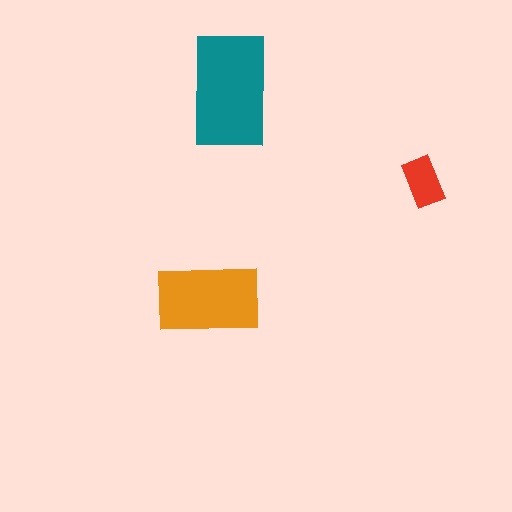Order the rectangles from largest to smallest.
the teal one, the orange one, the red one.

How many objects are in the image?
There are 3 objects in the image.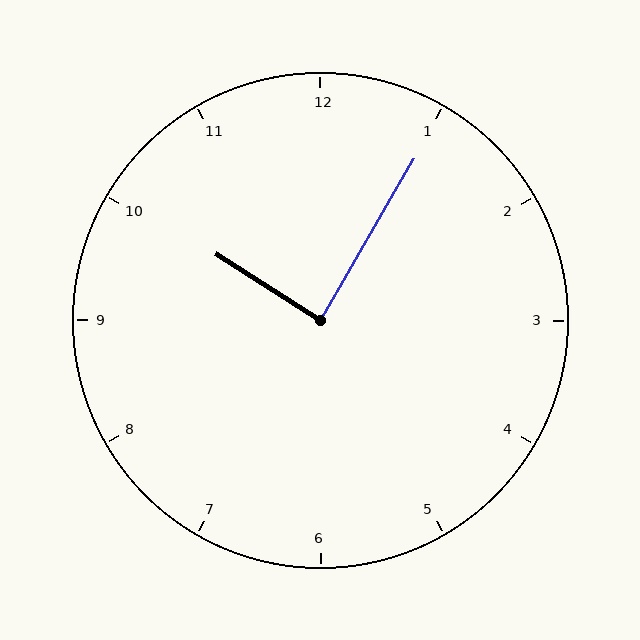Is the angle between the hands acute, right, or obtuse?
It is right.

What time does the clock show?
10:05.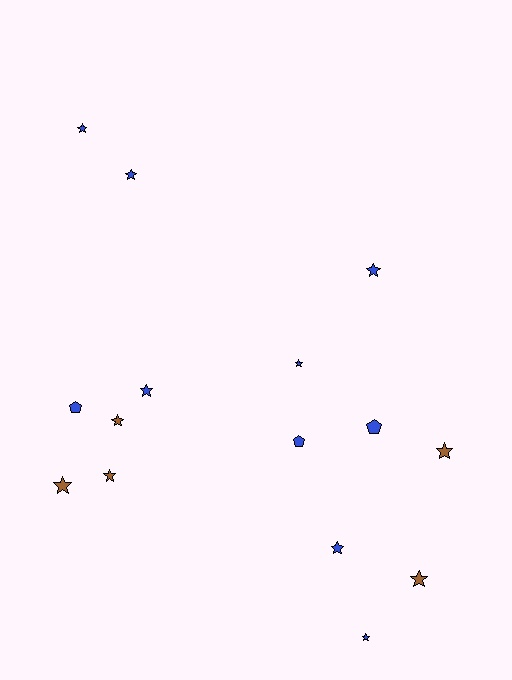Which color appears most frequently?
Blue, with 10 objects.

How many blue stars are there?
There are 7 blue stars.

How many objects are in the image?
There are 15 objects.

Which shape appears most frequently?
Star, with 12 objects.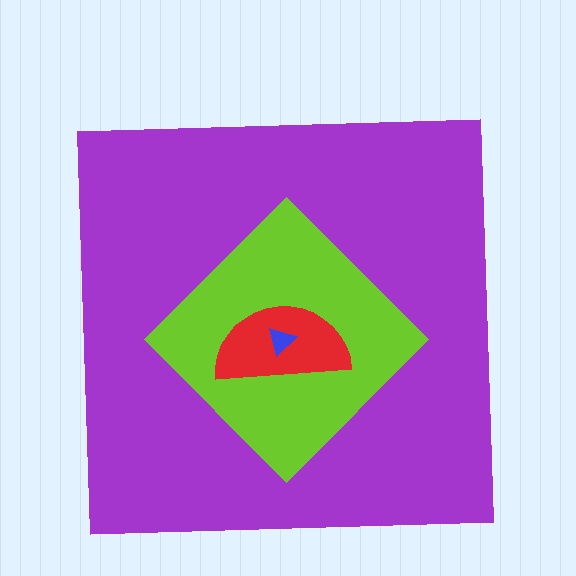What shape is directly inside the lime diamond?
The red semicircle.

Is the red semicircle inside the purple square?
Yes.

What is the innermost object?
The blue triangle.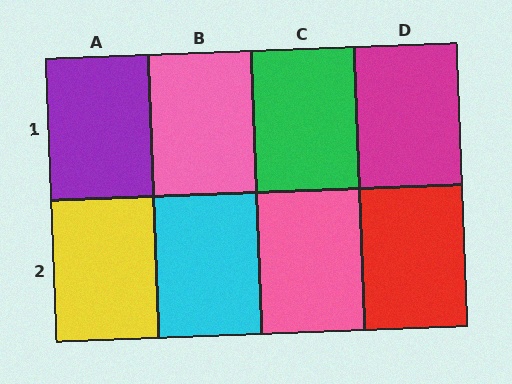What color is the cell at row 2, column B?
Cyan.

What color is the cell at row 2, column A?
Yellow.